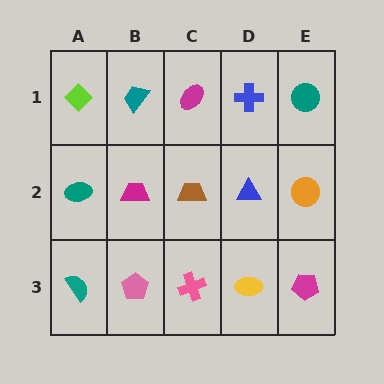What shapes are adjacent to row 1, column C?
A brown trapezoid (row 2, column C), a teal trapezoid (row 1, column B), a blue cross (row 1, column D).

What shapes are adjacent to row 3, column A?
A teal ellipse (row 2, column A), a pink pentagon (row 3, column B).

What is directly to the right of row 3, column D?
A magenta pentagon.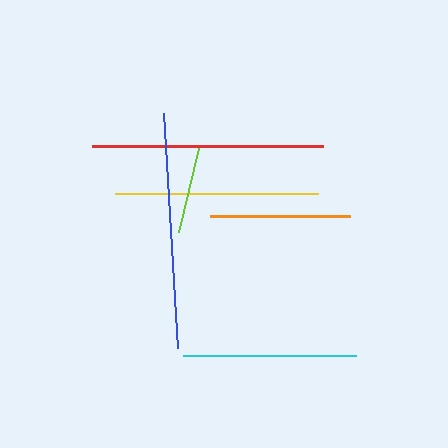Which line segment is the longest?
The blue line is the longest at approximately 235 pixels.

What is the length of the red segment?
The red segment is approximately 231 pixels long.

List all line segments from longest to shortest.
From longest to shortest: blue, red, yellow, cyan, orange, lime.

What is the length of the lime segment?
The lime segment is approximately 87 pixels long.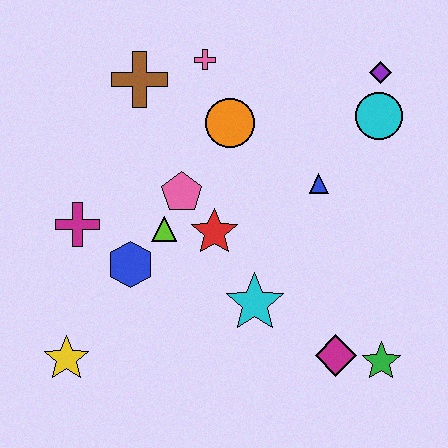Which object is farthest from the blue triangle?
The yellow star is farthest from the blue triangle.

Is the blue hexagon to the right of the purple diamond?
No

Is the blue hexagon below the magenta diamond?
No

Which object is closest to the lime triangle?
The pink pentagon is closest to the lime triangle.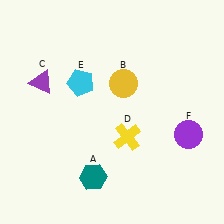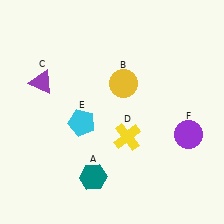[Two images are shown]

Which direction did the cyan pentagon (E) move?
The cyan pentagon (E) moved down.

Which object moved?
The cyan pentagon (E) moved down.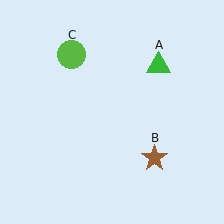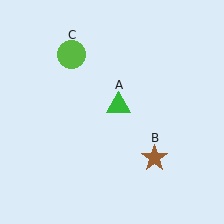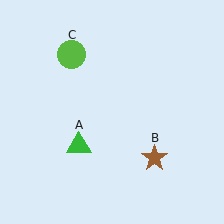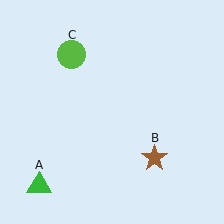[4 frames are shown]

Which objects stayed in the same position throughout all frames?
Brown star (object B) and lime circle (object C) remained stationary.